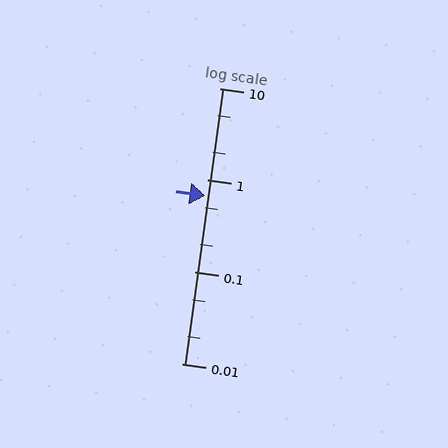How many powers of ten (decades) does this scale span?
The scale spans 3 decades, from 0.01 to 10.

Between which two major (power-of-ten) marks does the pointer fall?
The pointer is between 0.1 and 1.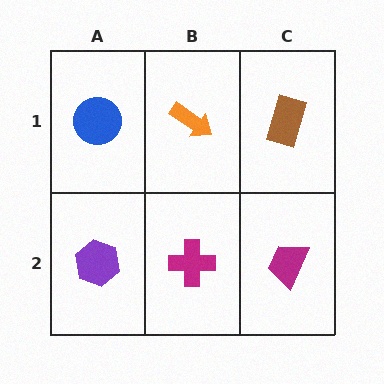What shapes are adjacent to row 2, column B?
An orange arrow (row 1, column B), a purple hexagon (row 2, column A), a magenta trapezoid (row 2, column C).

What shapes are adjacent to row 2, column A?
A blue circle (row 1, column A), a magenta cross (row 2, column B).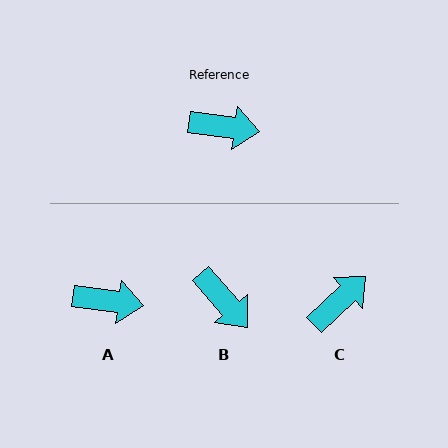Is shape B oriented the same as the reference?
No, it is off by about 42 degrees.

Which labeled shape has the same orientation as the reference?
A.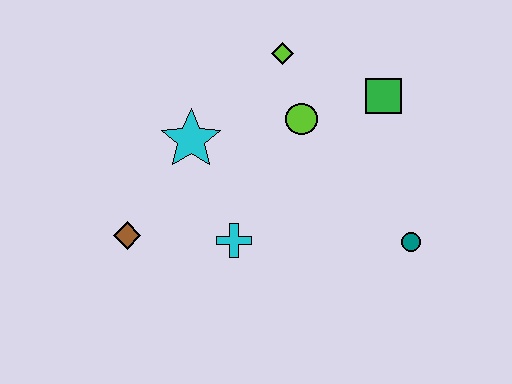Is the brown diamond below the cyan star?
Yes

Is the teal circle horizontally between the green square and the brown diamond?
No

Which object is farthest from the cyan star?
The teal circle is farthest from the cyan star.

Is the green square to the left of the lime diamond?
No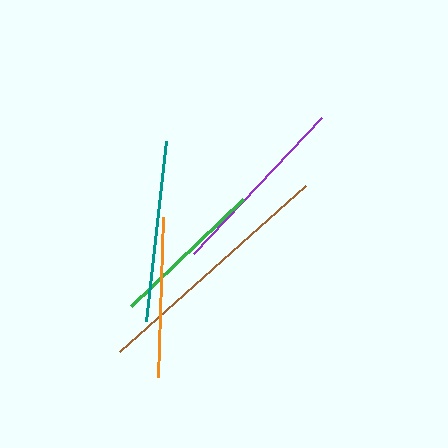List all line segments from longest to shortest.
From longest to shortest: brown, purple, teal, orange, green.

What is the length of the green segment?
The green segment is approximately 154 pixels long.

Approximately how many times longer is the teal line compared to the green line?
The teal line is approximately 1.2 times the length of the green line.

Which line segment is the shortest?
The green line is the shortest at approximately 154 pixels.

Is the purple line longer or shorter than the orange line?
The purple line is longer than the orange line.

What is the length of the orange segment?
The orange segment is approximately 160 pixels long.